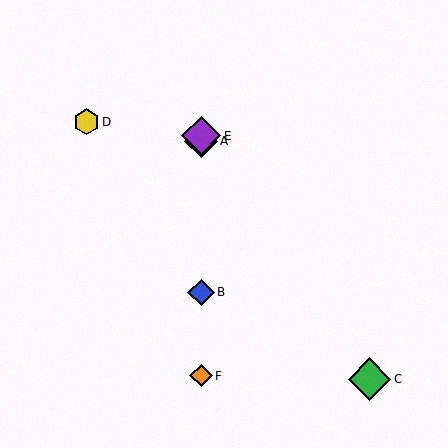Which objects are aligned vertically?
Objects A, B, E, F are aligned vertically.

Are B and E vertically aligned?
Yes, both are at x≈201.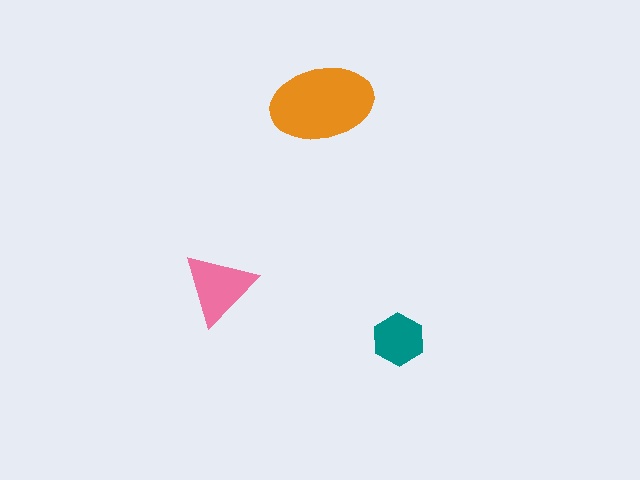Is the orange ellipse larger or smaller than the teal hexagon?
Larger.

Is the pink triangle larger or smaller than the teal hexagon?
Larger.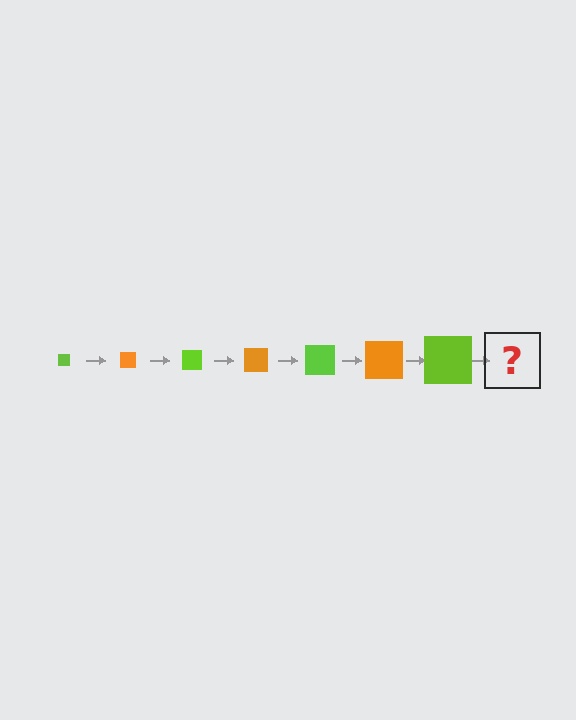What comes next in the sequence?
The next element should be an orange square, larger than the previous one.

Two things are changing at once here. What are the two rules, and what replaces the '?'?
The two rules are that the square grows larger each step and the color cycles through lime and orange. The '?' should be an orange square, larger than the previous one.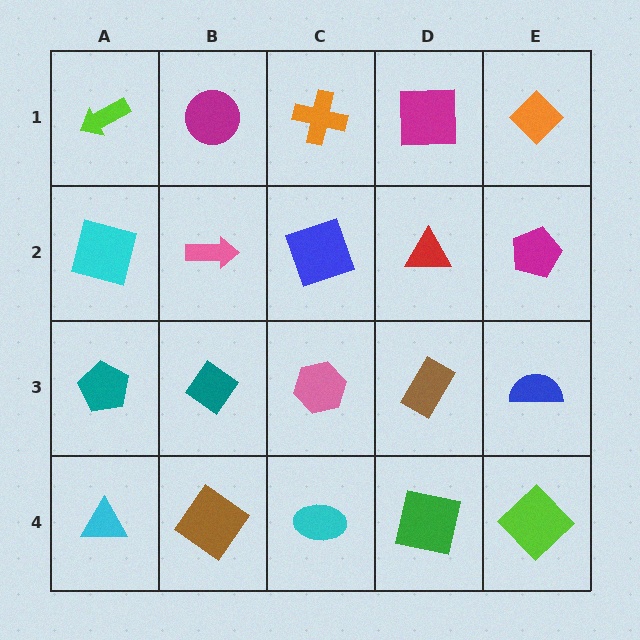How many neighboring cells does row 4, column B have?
3.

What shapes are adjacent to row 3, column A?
A cyan square (row 2, column A), a cyan triangle (row 4, column A), a teal diamond (row 3, column B).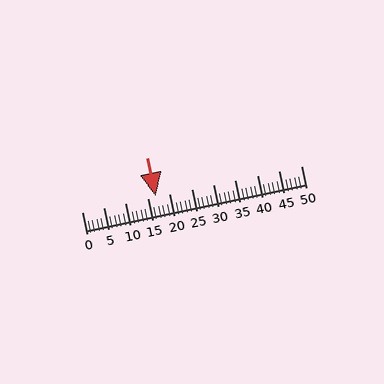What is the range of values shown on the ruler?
The ruler shows values from 0 to 50.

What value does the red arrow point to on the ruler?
The red arrow points to approximately 17.